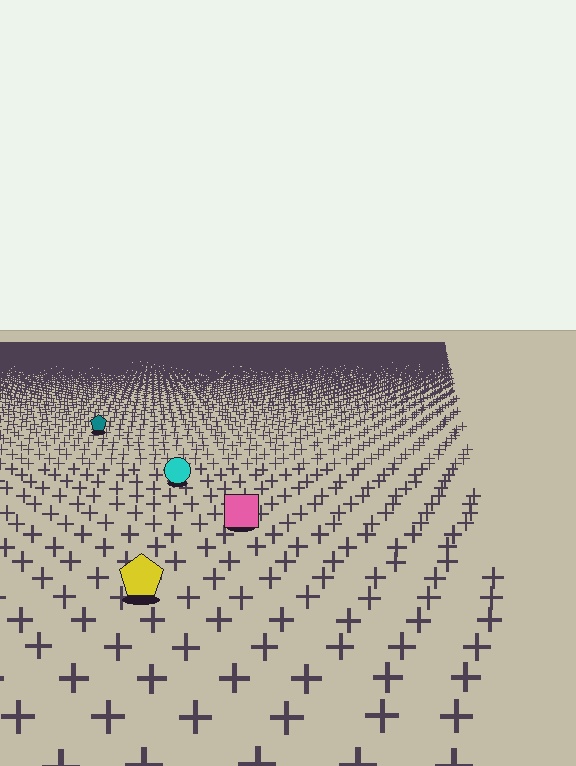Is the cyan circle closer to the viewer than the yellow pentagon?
No. The yellow pentagon is closer — you can tell from the texture gradient: the ground texture is coarser near it.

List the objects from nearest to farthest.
From nearest to farthest: the yellow pentagon, the pink square, the cyan circle, the teal pentagon.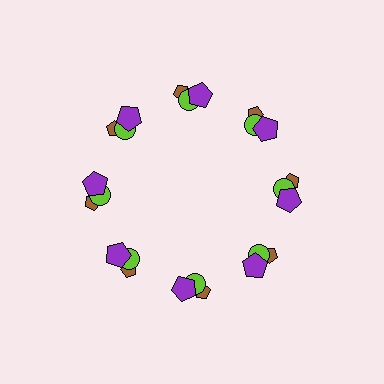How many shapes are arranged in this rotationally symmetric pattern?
There are 24 shapes, arranged in 8 groups of 3.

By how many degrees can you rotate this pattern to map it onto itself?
The pattern maps onto itself every 45 degrees of rotation.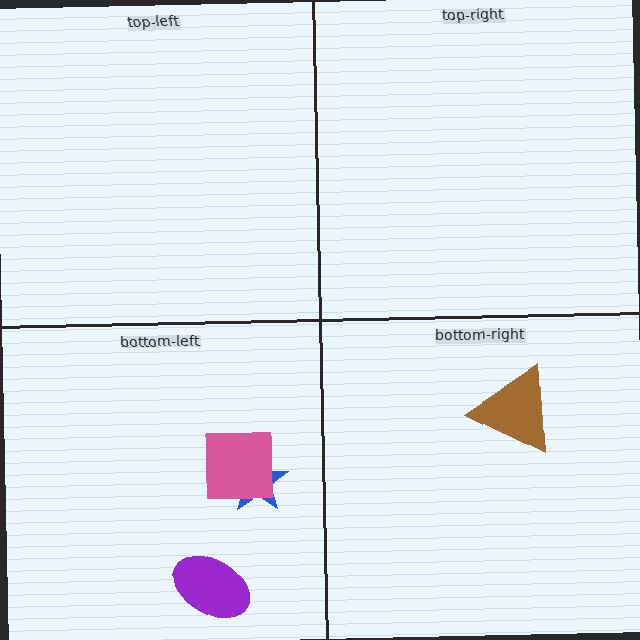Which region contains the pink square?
The bottom-left region.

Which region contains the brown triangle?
The bottom-right region.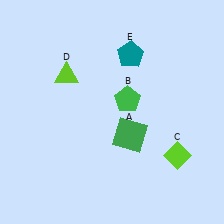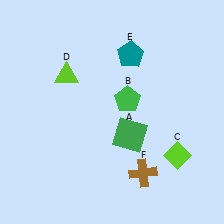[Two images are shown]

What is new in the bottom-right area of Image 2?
A brown cross (F) was added in the bottom-right area of Image 2.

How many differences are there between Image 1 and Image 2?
There is 1 difference between the two images.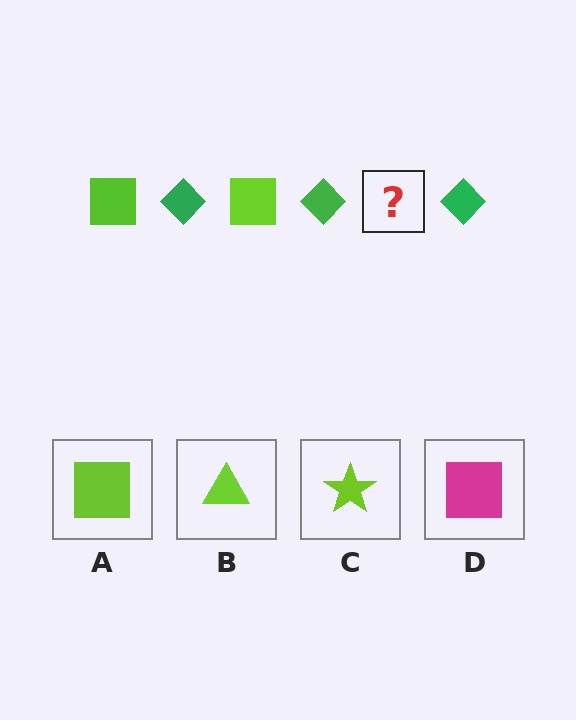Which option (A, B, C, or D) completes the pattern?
A.